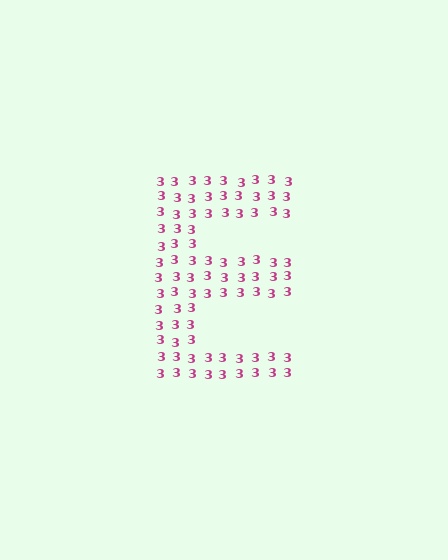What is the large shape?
The large shape is the letter E.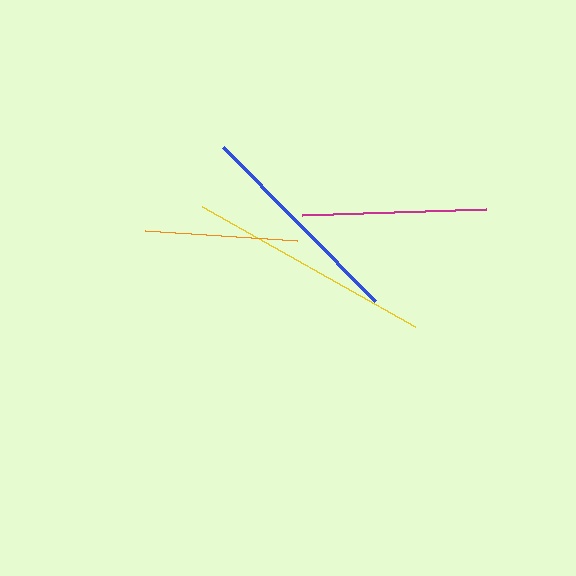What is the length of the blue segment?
The blue segment is approximately 216 pixels long.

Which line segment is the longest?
The yellow line is the longest at approximately 245 pixels.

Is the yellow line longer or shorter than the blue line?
The yellow line is longer than the blue line.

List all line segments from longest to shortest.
From longest to shortest: yellow, blue, magenta, orange.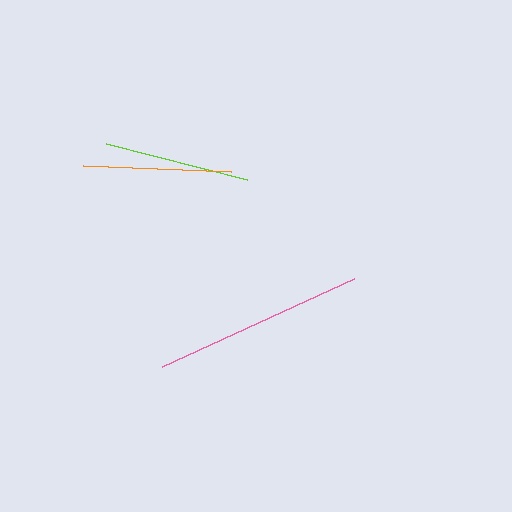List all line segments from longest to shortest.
From longest to shortest: pink, orange, lime.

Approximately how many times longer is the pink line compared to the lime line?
The pink line is approximately 1.5 times the length of the lime line.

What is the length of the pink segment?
The pink segment is approximately 212 pixels long.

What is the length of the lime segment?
The lime segment is approximately 146 pixels long.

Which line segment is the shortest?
The lime line is the shortest at approximately 146 pixels.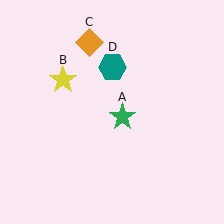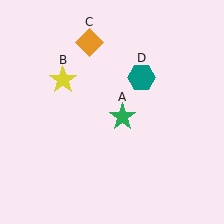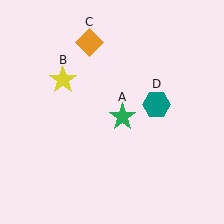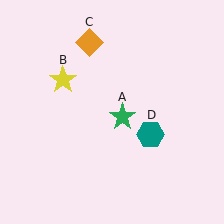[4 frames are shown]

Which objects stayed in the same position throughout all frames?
Green star (object A) and yellow star (object B) and orange diamond (object C) remained stationary.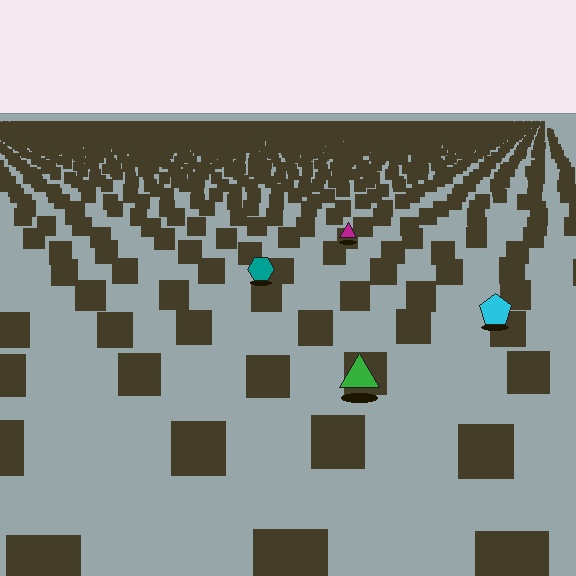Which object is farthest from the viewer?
The magenta triangle is farthest from the viewer. It appears smaller and the ground texture around it is denser.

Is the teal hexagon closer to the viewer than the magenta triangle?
Yes. The teal hexagon is closer — you can tell from the texture gradient: the ground texture is coarser near it.